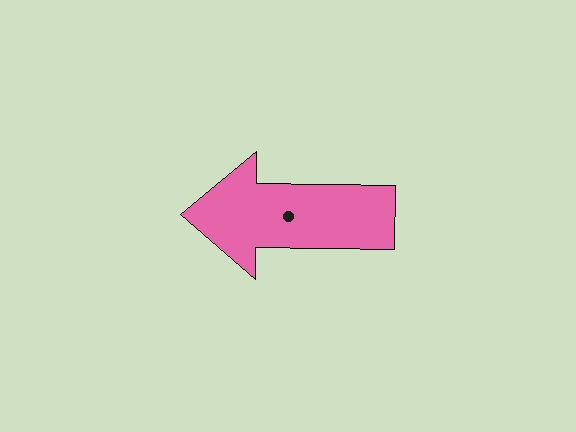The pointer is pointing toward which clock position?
Roughly 9 o'clock.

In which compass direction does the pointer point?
West.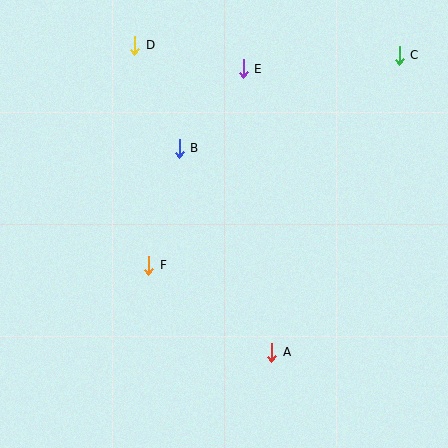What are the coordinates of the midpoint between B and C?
The midpoint between B and C is at (289, 102).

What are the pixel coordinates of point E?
Point E is at (243, 69).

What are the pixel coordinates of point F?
Point F is at (149, 265).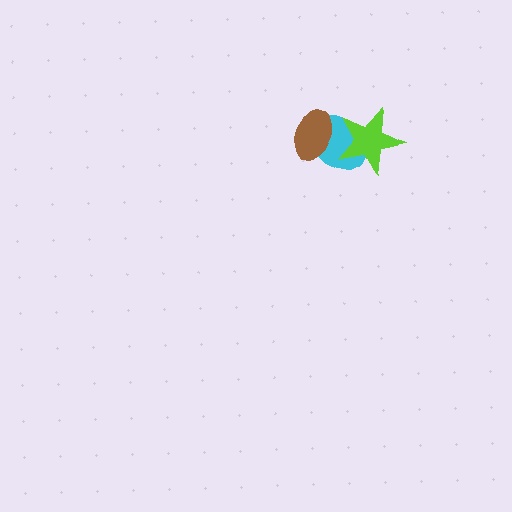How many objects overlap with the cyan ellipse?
2 objects overlap with the cyan ellipse.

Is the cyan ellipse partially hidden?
Yes, it is partially covered by another shape.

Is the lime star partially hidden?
No, no other shape covers it.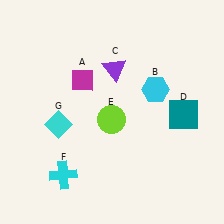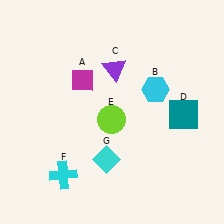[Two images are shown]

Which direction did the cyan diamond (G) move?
The cyan diamond (G) moved right.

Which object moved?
The cyan diamond (G) moved right.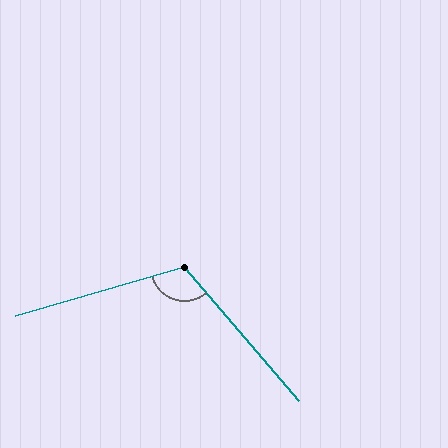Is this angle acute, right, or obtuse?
It is obtuse.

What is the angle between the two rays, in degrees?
Approximately 114 degrees.